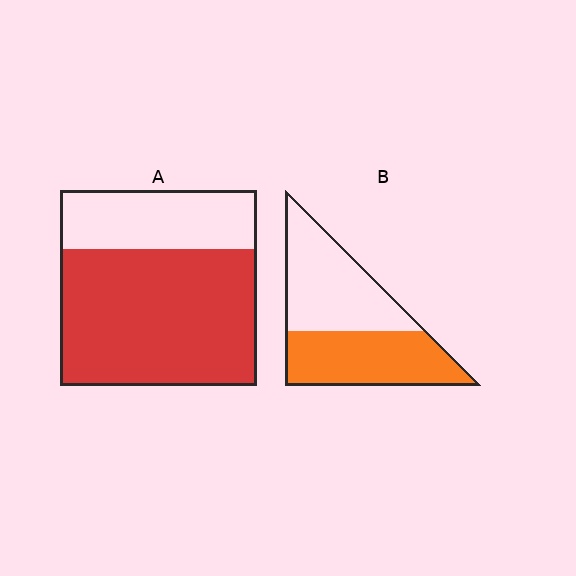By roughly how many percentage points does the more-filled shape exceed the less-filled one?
By roughly 20 percentage points (A over B).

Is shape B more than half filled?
Roughly half.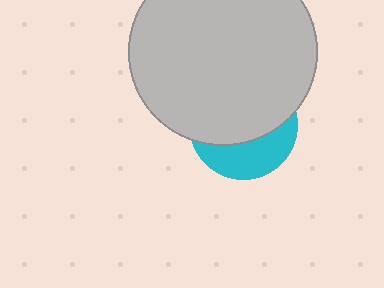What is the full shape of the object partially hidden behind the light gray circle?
The partially hidden object is a cyan circle.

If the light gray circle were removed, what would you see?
You would see the complete cyan circle.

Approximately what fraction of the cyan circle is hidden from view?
Roughly 65% of the cyan circle is hidden behind the light gray circle.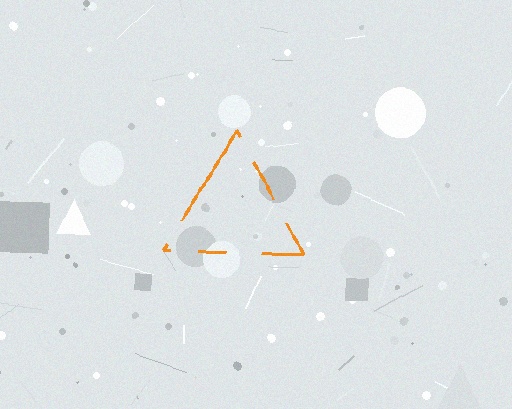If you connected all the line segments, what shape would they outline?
They would outline a triangle.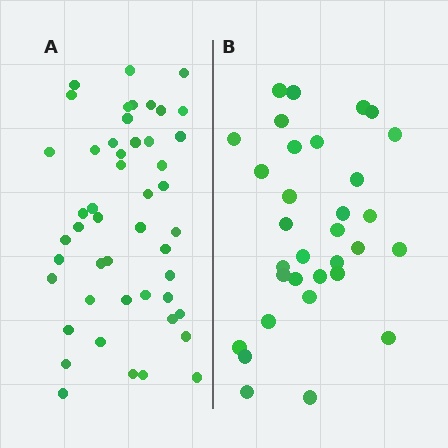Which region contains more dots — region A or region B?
Region A (the left region) has more dots.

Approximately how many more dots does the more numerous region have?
Region A has approximately 15 more dots than region B.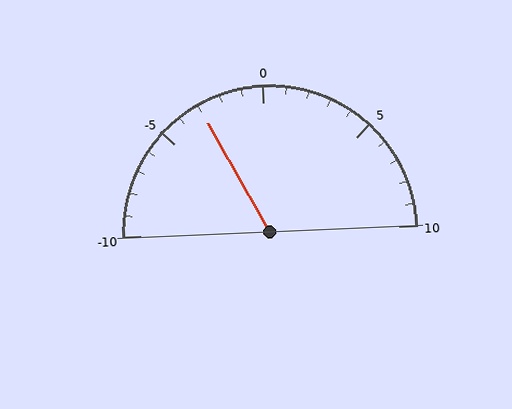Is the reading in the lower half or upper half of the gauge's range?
The reading is in the lower half of the range (-10 to 10).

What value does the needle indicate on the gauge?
The needle indicates approximately -3.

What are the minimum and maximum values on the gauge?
The gauge ranges from -10 to 10.